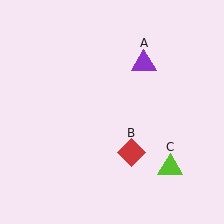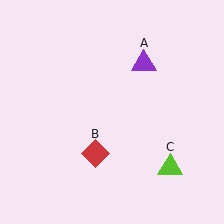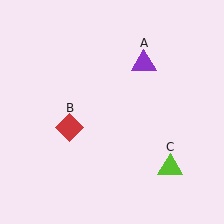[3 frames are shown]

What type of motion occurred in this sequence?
The red diamond (object B) rotated clockwise around the center of the scene.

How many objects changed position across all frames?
1 object changed position: red diamond (object B).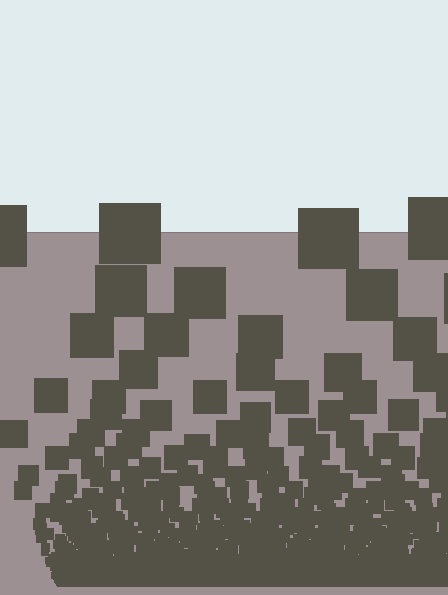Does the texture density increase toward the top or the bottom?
Density increases toward the bottom.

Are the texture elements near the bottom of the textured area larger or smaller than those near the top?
Smaller. The gradient is inverted — elements near the bottom are smaller and denser.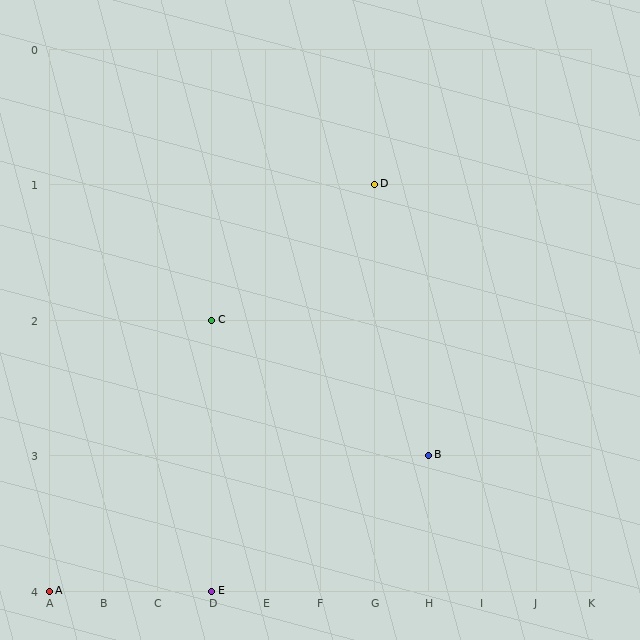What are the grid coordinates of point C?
Point C is at grid coordinates (D, 2).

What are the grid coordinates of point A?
Point A is at grid coordinates (A, 4).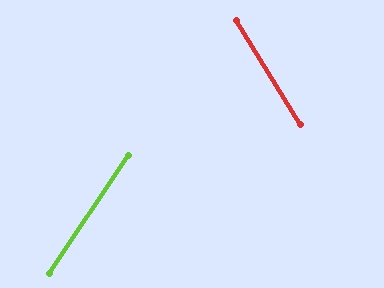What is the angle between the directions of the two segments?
Approximately 65 degrees.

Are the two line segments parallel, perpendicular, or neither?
Neither parallel nor perpendicular — they differ by about 65°.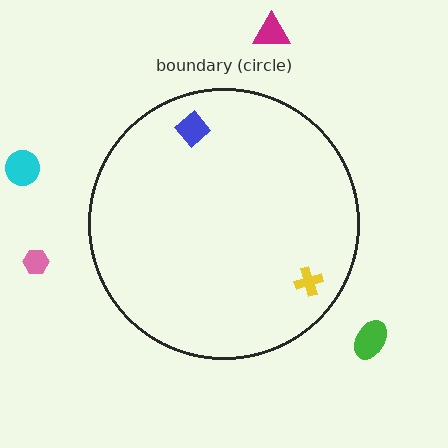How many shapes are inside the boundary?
2 inside, 4 outside.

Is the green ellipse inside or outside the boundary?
Outside.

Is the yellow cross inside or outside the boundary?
Inside.